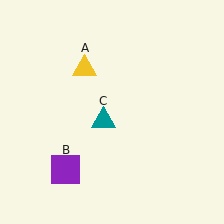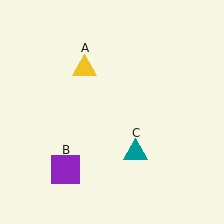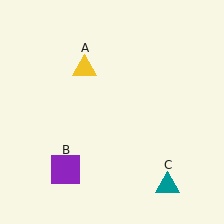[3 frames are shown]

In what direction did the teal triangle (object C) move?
The teal triangle (object C) moved down and to the right.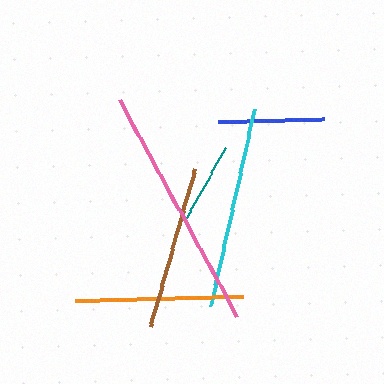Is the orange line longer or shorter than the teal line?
The orange line is longer than the teal line.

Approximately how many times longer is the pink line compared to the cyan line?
The pink line is approximately 1.2 times the length of the cyan line.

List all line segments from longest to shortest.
From longest to shortest: pink, cyan, orange, brown, blue, teal.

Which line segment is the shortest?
The teal line is the shortest at approximately 80 pixels.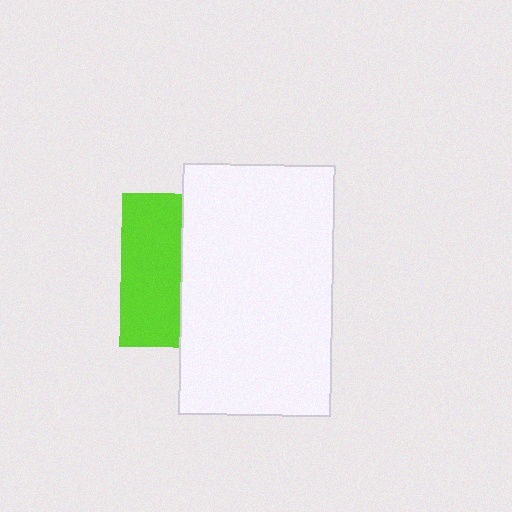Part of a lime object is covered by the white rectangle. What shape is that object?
It is a square.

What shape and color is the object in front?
The object in front is a white rectangle.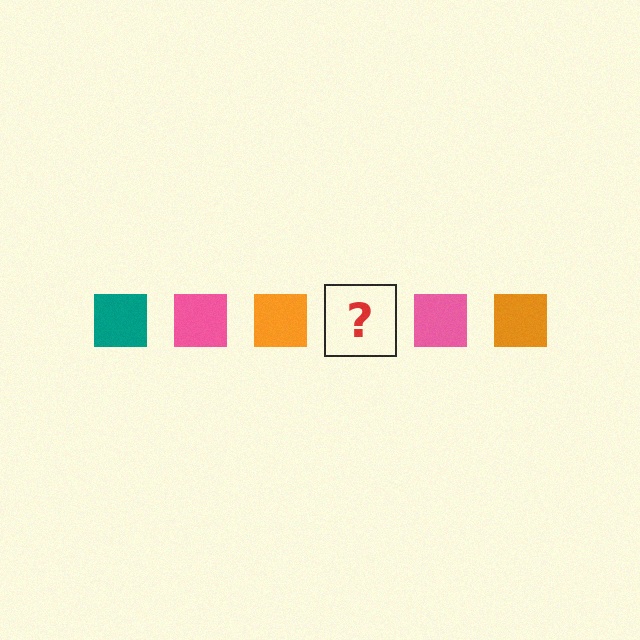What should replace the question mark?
The question mark should be replaced with a teal square.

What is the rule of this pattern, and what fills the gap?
The rule is that the pattern cycles through teal, pink, orange squares. The gap should be filled with a teal square.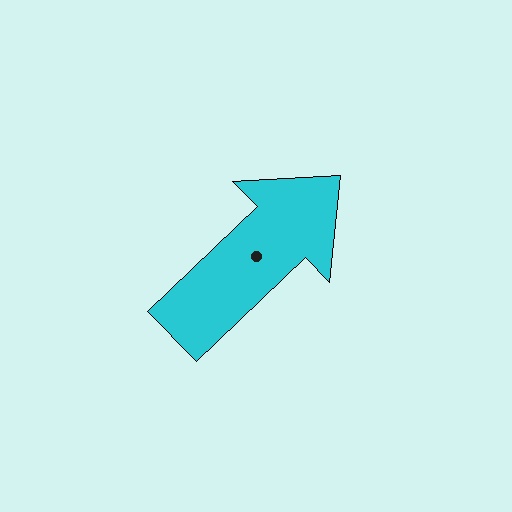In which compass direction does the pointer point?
Northeast.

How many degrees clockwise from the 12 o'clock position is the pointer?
Approximately 46 degrees.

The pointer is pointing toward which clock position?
Roughly 2 o'clock.